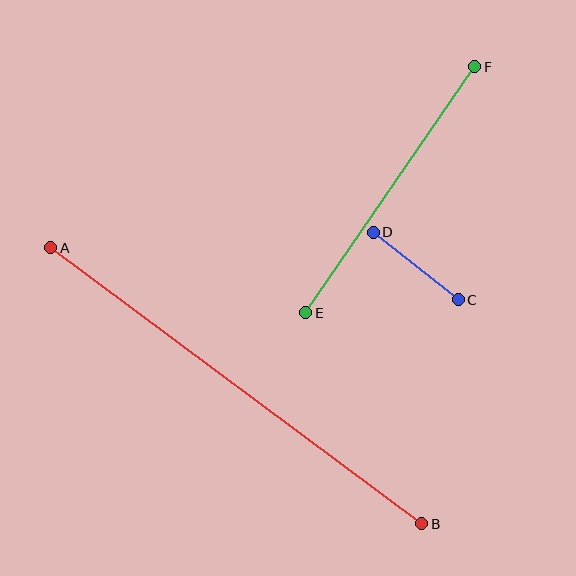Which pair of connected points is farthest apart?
Points A and B are farthest apart.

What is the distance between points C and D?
The distance is approximately 108 pixels.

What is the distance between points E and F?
The distance is approximately 299 pixels.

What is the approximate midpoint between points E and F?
The midpoint is at approximately (390, 190) pixels.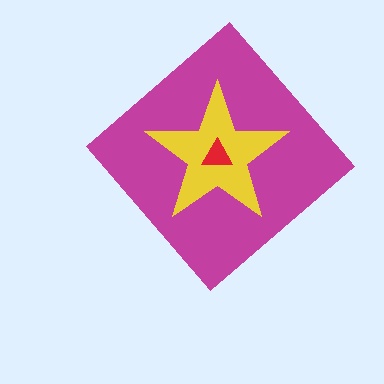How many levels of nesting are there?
3.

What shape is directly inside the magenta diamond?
The yellow star.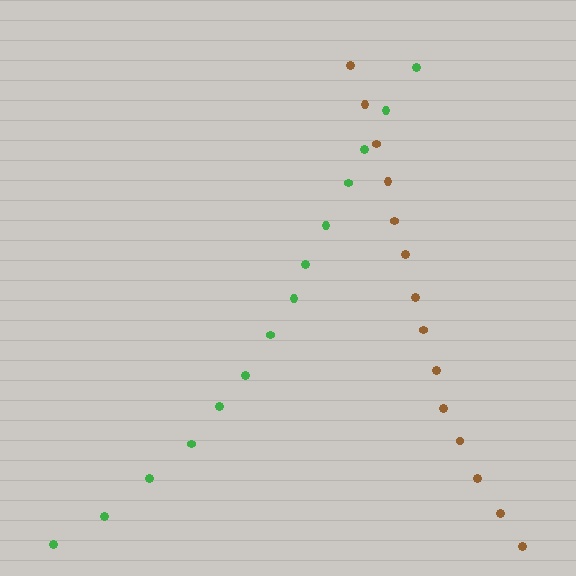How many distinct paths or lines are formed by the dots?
There are 2 distinct paths.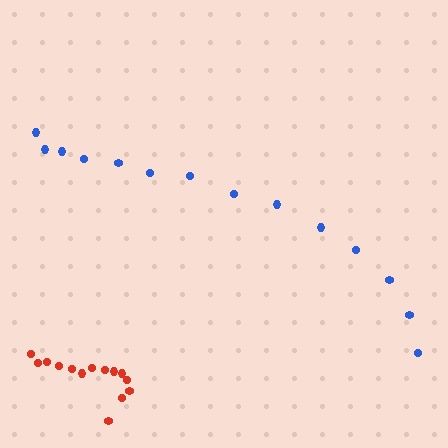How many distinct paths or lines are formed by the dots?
There are 2 distinct paths.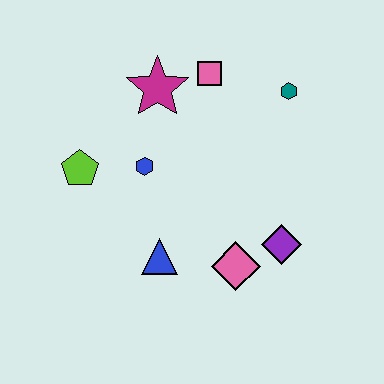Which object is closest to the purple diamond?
The pink diamond is closest to the purple diamond.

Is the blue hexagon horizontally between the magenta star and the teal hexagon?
No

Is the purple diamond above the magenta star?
No